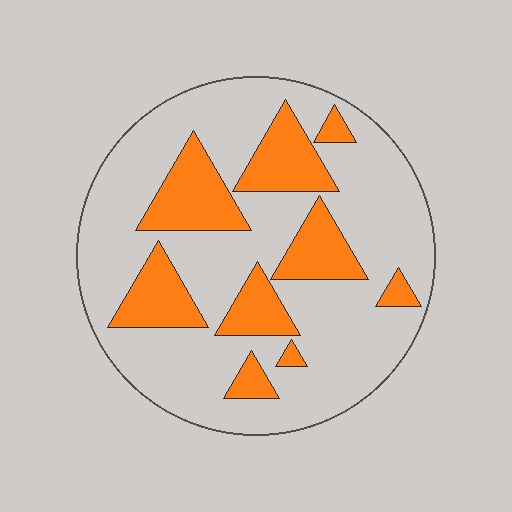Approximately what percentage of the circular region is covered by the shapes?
Approximately 25%.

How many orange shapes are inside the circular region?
9.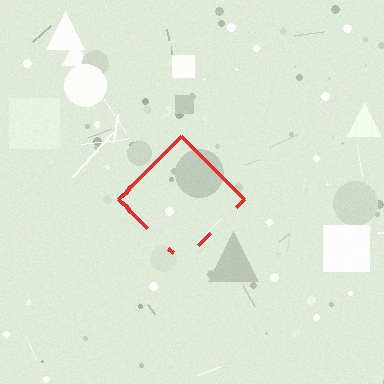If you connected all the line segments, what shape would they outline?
They would outline a diamond.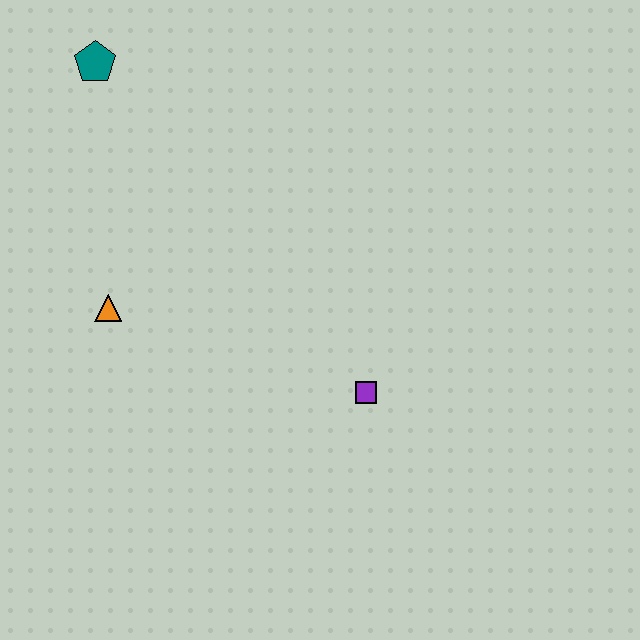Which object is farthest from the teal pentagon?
The purple square is farthest from the teal pentagon.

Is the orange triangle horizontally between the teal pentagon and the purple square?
Yes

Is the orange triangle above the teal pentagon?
No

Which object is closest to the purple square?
The orange triangle is closest to the purple square.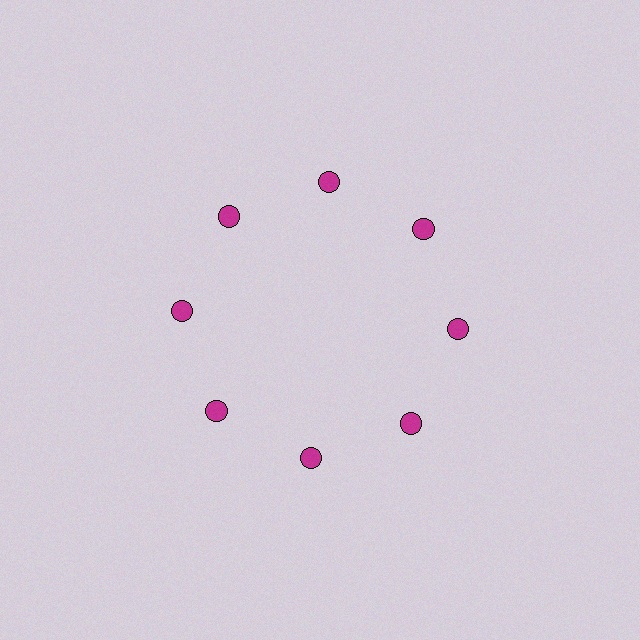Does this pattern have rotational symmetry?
Yes, this pattern has 8-fold rotational symmetry. It looks the same after rotating 45 degrees around the center.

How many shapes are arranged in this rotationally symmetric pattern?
There are 8 shapes, arranged in 8 groups of 1.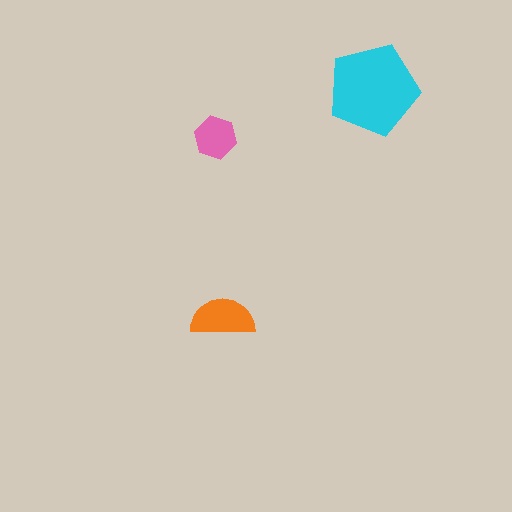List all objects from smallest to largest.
The pink hexagon, the orange semicircle, the cyan pentagon.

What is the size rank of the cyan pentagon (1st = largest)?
1st.